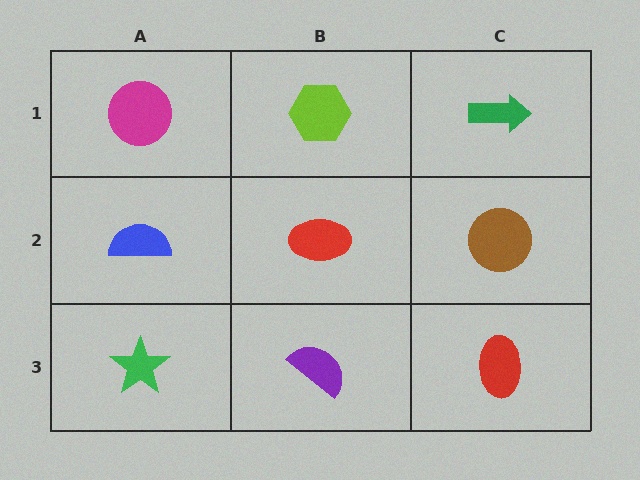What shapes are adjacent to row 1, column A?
A blue semicircle (row 2, column A), a lime hexagon (row 1, column B).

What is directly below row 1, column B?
A red ellipse.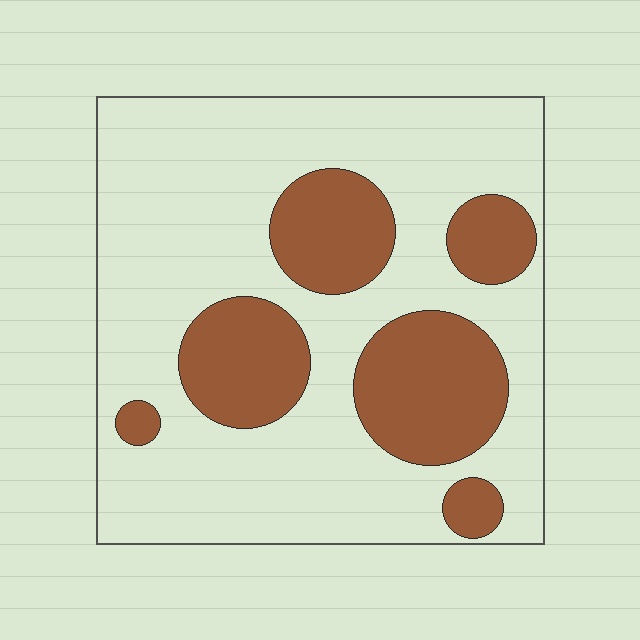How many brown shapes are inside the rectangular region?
6.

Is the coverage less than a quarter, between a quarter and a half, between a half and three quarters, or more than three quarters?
Between a quarter and a half.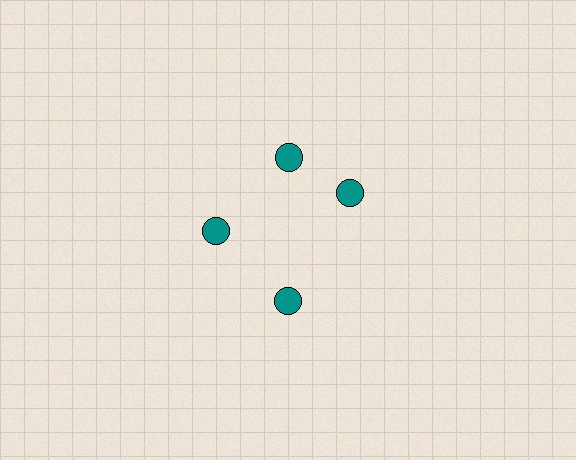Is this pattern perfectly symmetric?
No. The 4 teal circles are arranged in a ring, but one element near the 3 o'clock position is rotated out of alignment along the ring, breaking the 4-fold rotational symmetry.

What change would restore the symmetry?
The symmetry would be restored by rotating it back into even spacing with its neighbors so that all 4 circles sit at equal angles and equal distance from the center.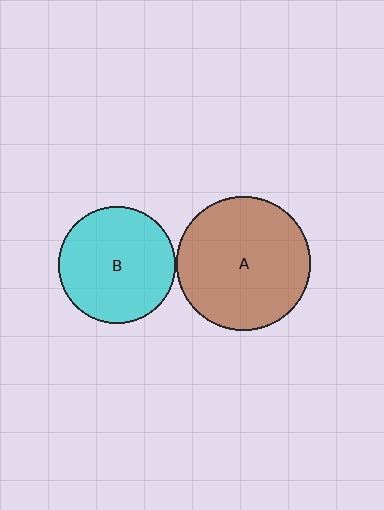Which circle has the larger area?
Circle A (brown).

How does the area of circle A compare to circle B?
Approximately 1.3 times.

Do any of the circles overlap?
No, none of the circles overlap.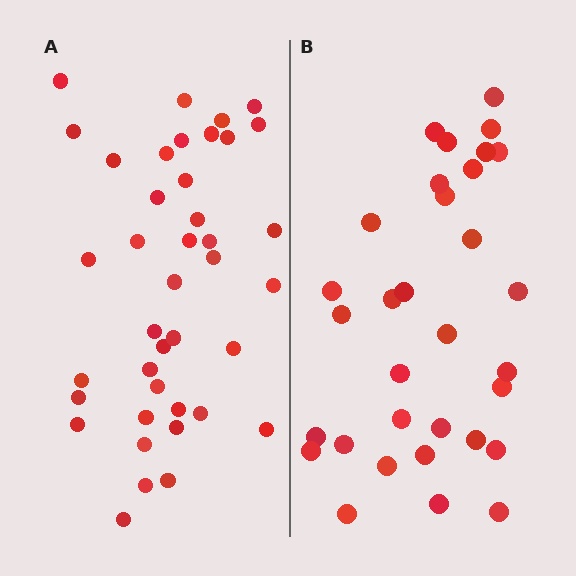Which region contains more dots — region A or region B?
Region A (the left region) has more dots.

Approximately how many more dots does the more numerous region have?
Region A has roughly 8 or so more dots than region B.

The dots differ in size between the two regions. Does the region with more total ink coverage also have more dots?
No. Region B has more total ink coverage because its dots are larger, but region A actually contains more individual dots. Total area can be misleading — the number of items is what matters here.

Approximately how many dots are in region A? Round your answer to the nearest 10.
About 40 dots.